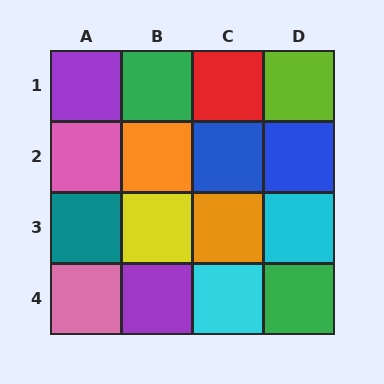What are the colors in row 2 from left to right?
Pink, orange, blue, blue.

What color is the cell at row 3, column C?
Orange.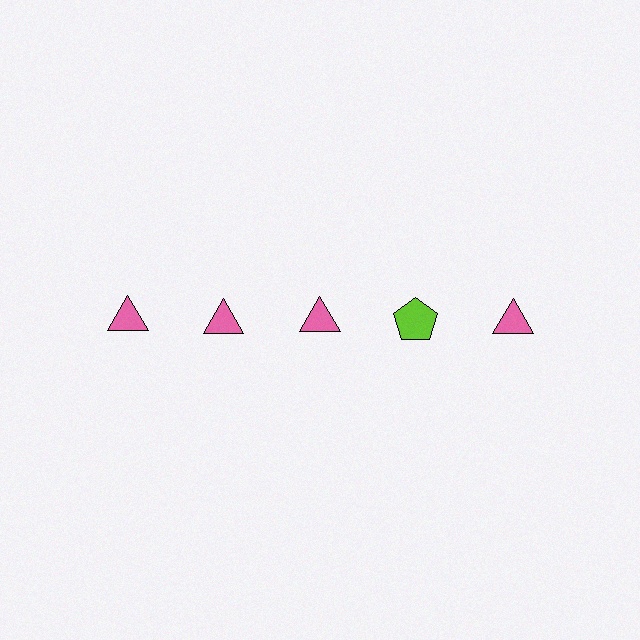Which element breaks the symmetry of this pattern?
The lime pentagon in the top row, second from right column breaks the symmetry. All other shapes are pink triangles.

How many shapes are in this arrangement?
There are 5 shapes arranged in a grid pattern.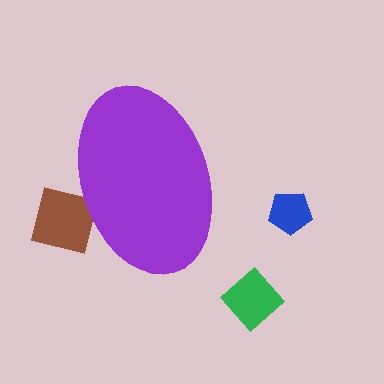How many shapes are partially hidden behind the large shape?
1 shape is partially hidden.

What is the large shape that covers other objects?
A purple ellipse.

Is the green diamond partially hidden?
No, the green diamond is fully visible.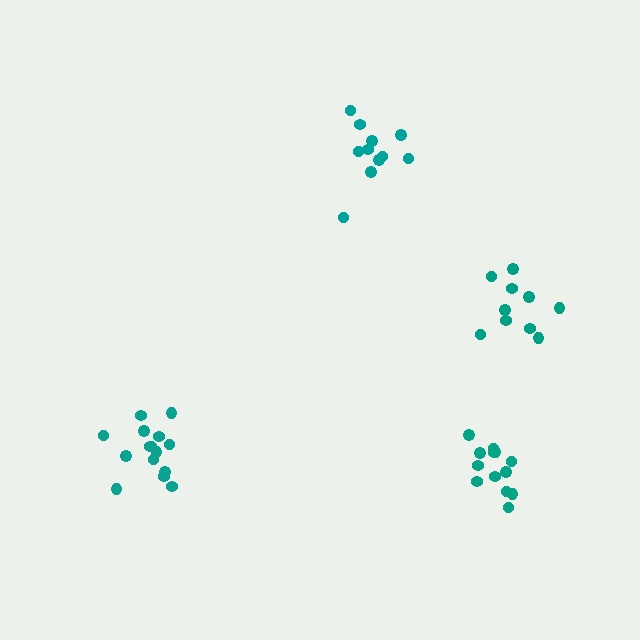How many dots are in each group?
Group 1: 13 dots, Group 2: 11 dots, Group 3: 15 dots, Group 4: 10 dots (49 total).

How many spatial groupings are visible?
There are 4 spatial groupings.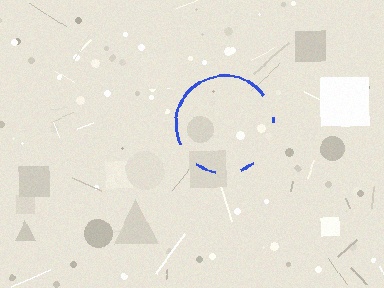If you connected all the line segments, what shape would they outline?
They would outline a circle.